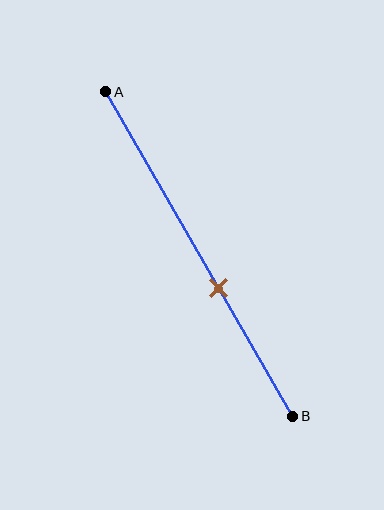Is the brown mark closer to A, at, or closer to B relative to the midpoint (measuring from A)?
The brown mark is closer to point B than the midpoint of segment AB.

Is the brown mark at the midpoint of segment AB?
No, the mark is at about 60% from A, not at the 50% midpoint.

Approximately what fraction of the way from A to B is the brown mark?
The brown mark is approximately 60% of the way from A to B.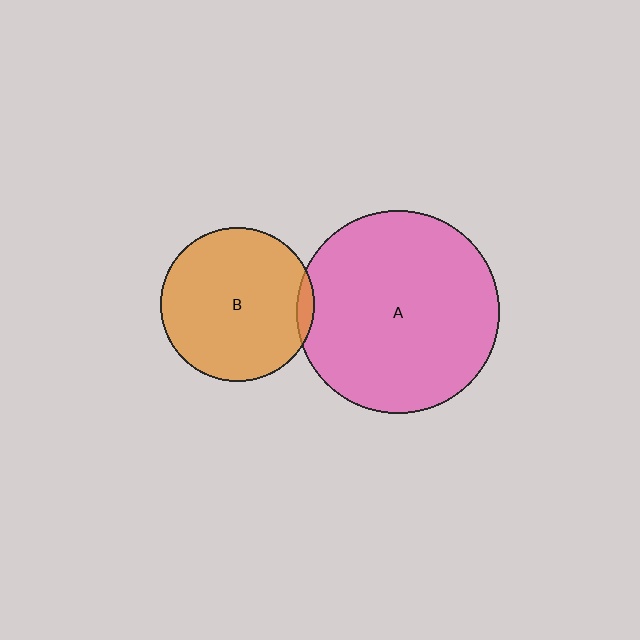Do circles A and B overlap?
Yes.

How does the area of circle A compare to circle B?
Approximately 1.7 times.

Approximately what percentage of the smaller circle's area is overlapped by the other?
Approximately 5%.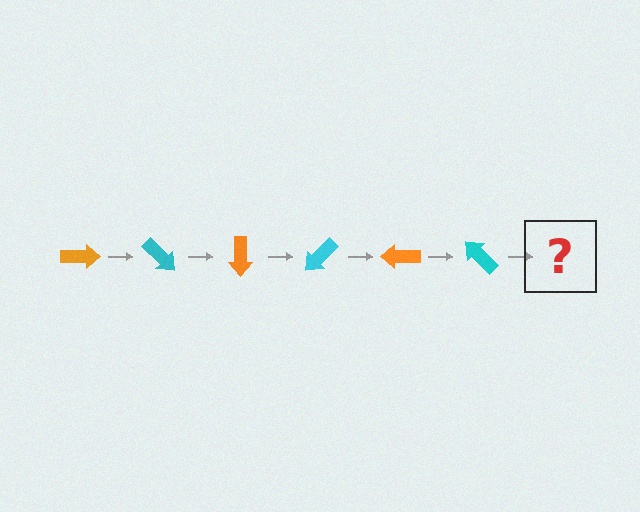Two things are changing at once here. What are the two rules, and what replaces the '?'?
The two rules are that it rotates 45 degrees each step and the color cycles through orange and cyan. The '?' should be an orange arrow, rotated 270 degrees from the start.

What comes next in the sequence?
The next element should be an orange arrow, rotated 270 degrees from the start.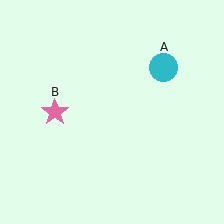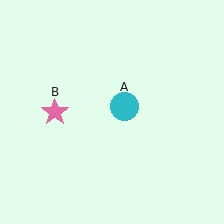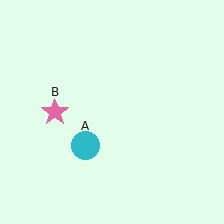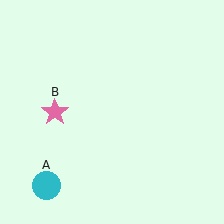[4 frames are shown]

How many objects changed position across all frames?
1 object changed position: cyan circle (object A).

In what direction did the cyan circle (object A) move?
The cyan circle (object A) moved down and to the left.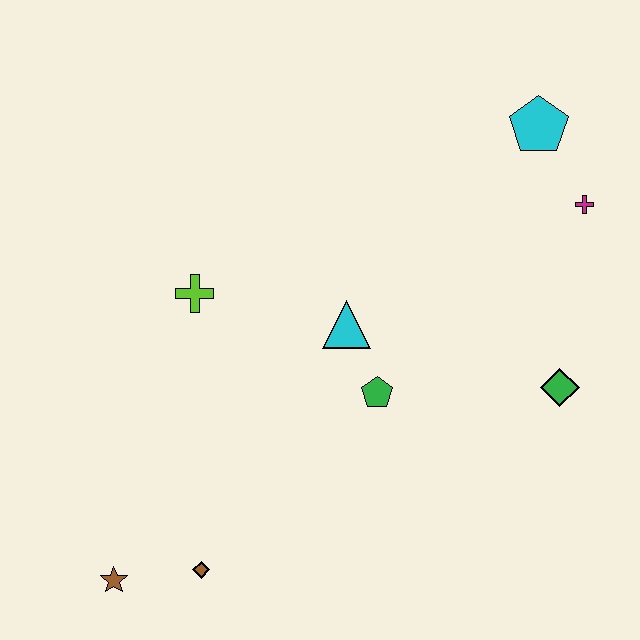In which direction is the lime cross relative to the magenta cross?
The lime cross is to the left of the magenta cross.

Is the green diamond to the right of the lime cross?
Yes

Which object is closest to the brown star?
The brown diamond is closest to the brown star.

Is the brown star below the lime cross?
Yes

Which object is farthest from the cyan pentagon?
The brown star is farthest from the cyan pentagon.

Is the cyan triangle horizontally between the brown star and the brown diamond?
No